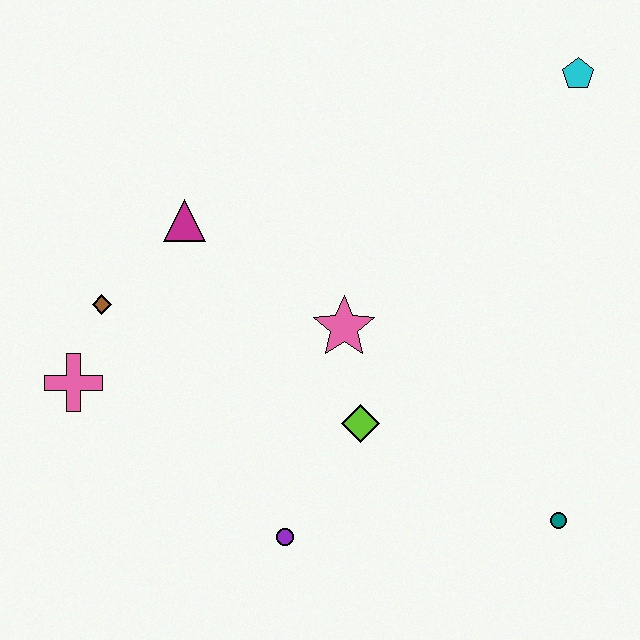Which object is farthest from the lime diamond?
The cyan pentagon is farthest from the lime diamond.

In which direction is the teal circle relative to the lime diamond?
The teal circle is to the right of the lime diamond.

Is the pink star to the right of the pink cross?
Yes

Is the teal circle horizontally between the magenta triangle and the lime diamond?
No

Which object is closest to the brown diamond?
The pink cross is closest to the brown diamond.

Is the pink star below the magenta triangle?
Yes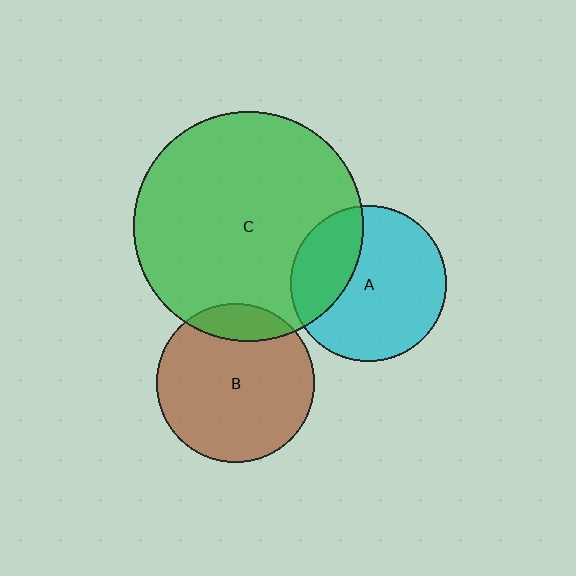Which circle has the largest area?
Circle C (green).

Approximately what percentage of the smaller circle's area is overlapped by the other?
Approximately 30%.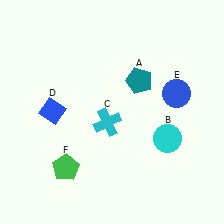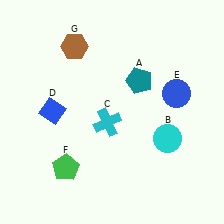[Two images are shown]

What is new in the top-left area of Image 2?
A brown hexagon (G) was added in the top-left area of Image 2.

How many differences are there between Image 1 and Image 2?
There is 1 difference between the two images.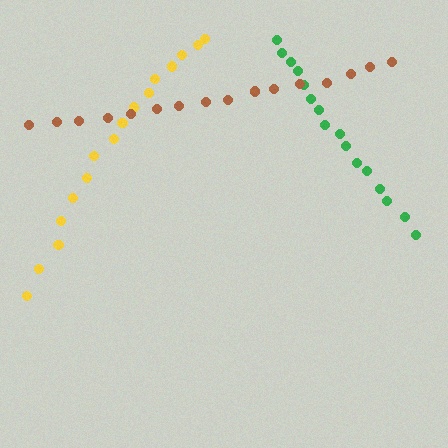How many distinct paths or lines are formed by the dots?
There are 3 distinct paths.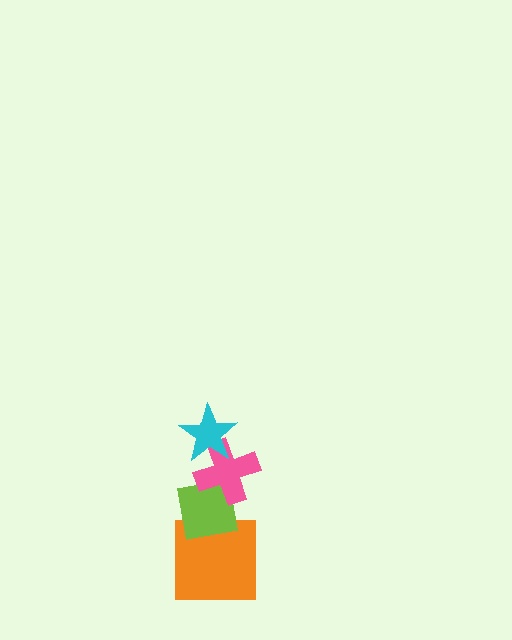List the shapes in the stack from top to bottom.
From top to bottom: the cyan star, the pink cross, the lime square, the orange square.